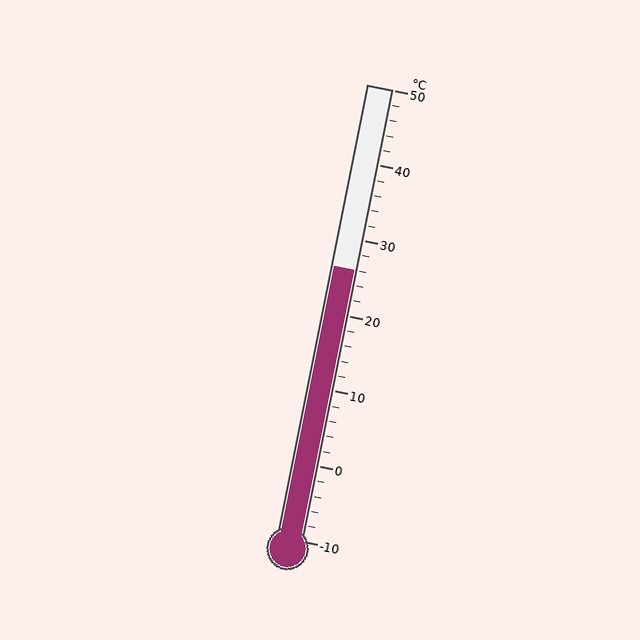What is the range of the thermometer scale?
The thermometer scale ranges from -10°C to 50°C.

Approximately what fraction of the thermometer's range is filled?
The thermometer is filled to approximately 60% of its range.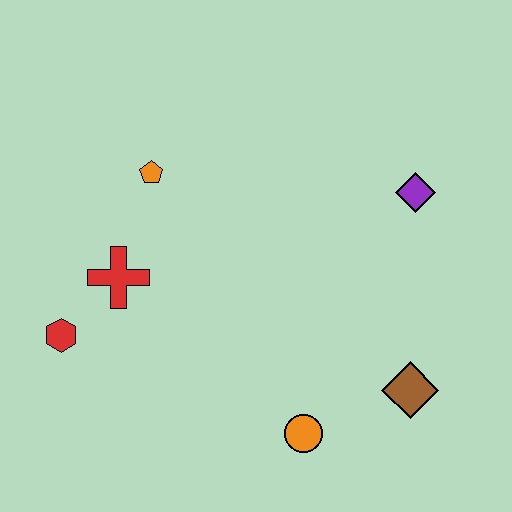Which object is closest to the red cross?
The red hexagon is closest to the red cross.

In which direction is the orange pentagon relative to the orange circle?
The orange pentagon is above the orange circle.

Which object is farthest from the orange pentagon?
The brown diamond is farthest from the orange pentagon.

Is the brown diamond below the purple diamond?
Yes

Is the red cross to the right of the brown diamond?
No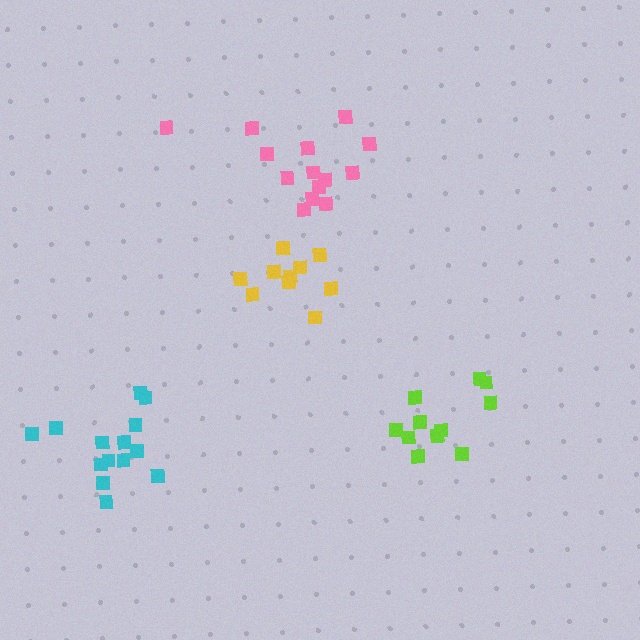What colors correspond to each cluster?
The clusters are colored: lime, pink, yellow, cyan.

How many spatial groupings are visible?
There are 4 spatial groupings.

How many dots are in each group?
Group 1: 11 dots, Group 2: 14 dots, Group 3: 10 dots, Group 4: 14 dots (49 total).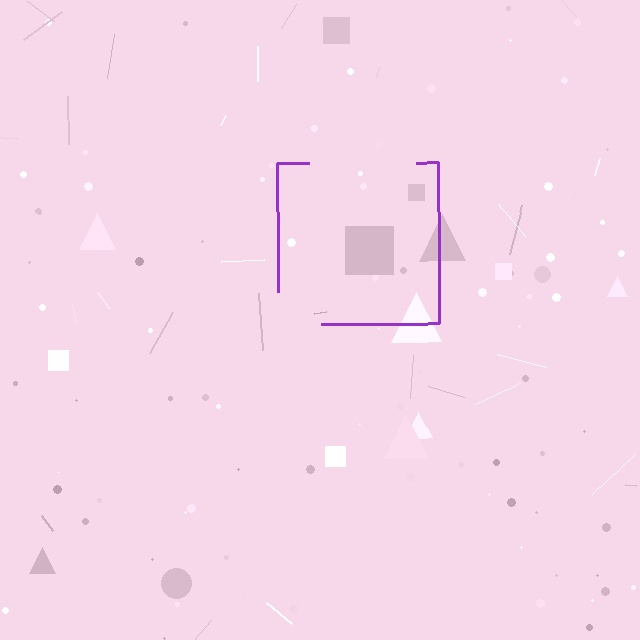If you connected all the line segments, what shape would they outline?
They would outline a square.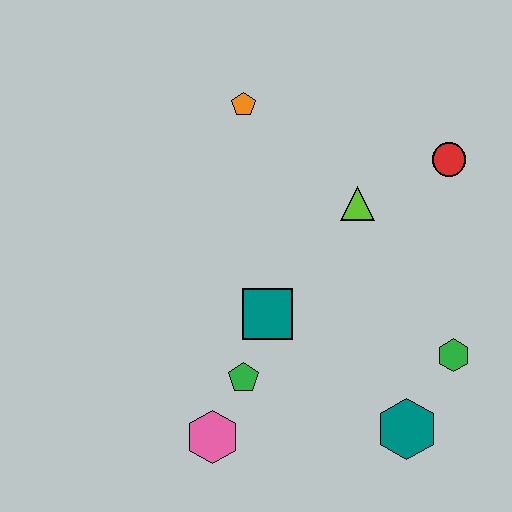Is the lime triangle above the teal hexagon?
Yes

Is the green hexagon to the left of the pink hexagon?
No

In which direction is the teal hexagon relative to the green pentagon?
The teal hexagon is to the right of the green pentagon.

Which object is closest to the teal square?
The green pentagon is closest to the teal square.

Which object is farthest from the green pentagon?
The red circle is farthest from the green pentagon.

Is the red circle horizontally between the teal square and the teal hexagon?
No